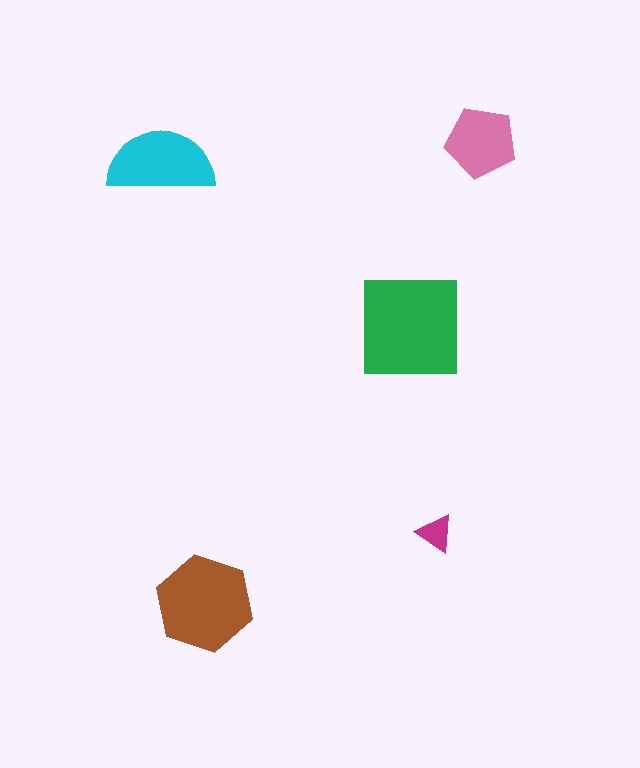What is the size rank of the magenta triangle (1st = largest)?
5th.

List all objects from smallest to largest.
The magenta triangle, the pink pentagon, the cyan semicircle, the brown hexagon, the green square.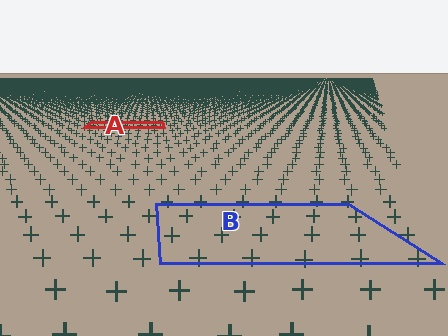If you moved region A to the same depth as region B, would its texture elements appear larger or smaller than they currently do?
They would appear larger. At a closer depth, the same texture elements are projected at a bigger on-screen size.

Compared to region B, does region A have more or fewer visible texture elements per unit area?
Region A has more texture elements per unit area — they are packed more densely because it is farther away.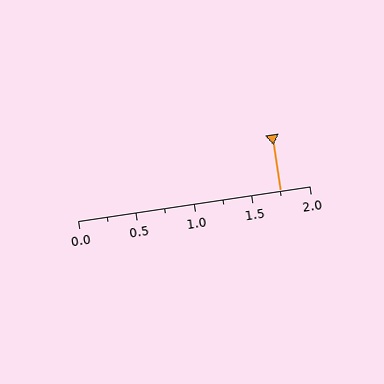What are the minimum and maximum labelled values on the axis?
The axis runs from 0.0 to 2.0.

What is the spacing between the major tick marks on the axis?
The major ticks are spaced 0.5 apart.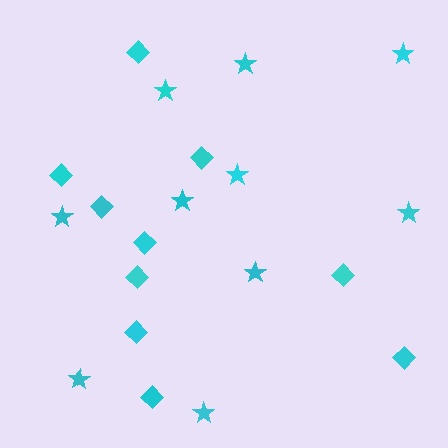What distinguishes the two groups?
There are 2 groups: one group of stars (10) and one group of diamonds (10).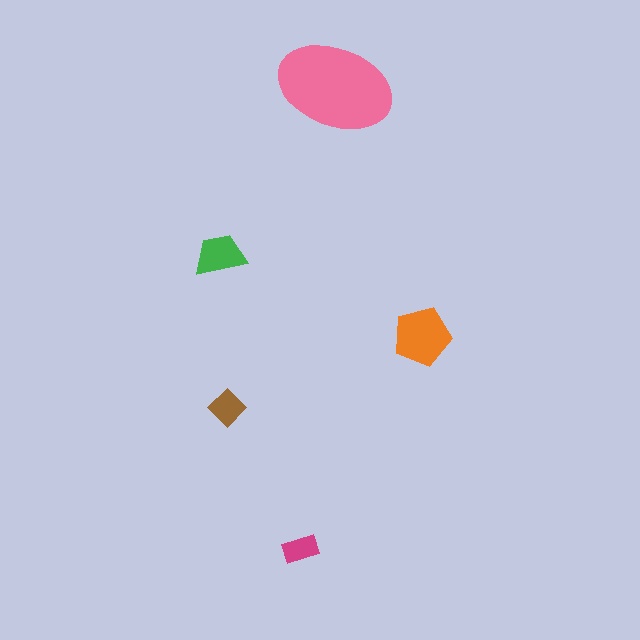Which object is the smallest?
The magenta rectangle.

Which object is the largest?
The pink ellipse.